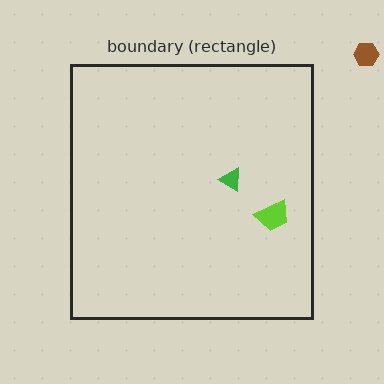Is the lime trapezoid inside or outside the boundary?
Inside.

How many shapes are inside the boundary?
2 inside, 1 outside.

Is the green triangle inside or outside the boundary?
Inside.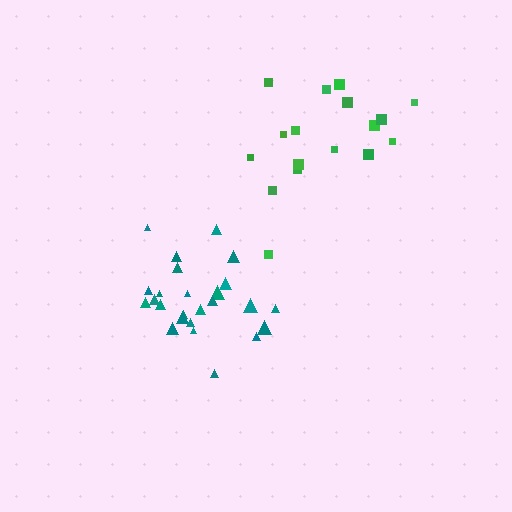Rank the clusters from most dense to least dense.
teal, green.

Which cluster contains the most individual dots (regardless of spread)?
Teal (25).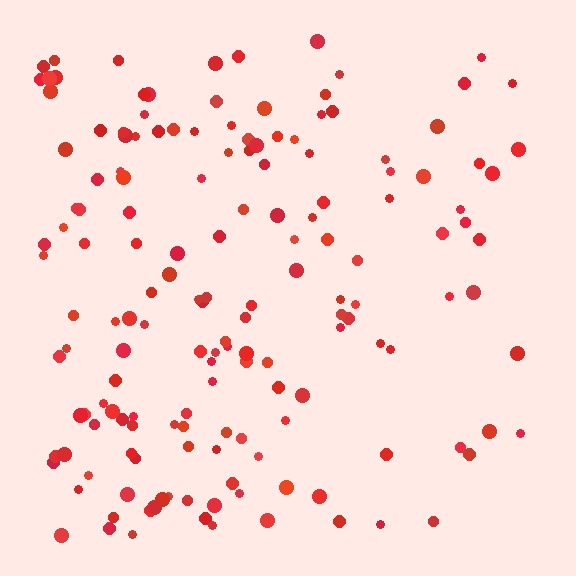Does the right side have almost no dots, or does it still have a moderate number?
Still a moderate number, just noticeably fewer than the left.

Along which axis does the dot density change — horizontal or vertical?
Horizontal.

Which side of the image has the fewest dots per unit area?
The right.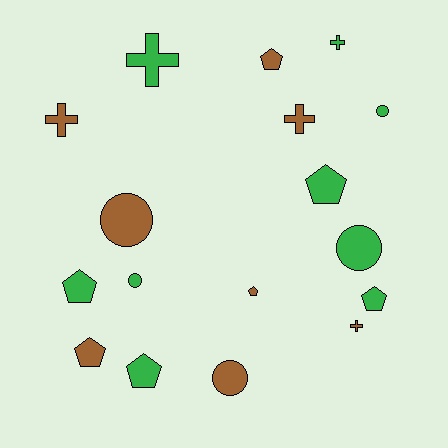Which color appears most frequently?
Green, with 9 objects.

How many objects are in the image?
There are 17 objects.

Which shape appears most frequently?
Pentagon, with 7 objects.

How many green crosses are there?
There are 2 green crosses.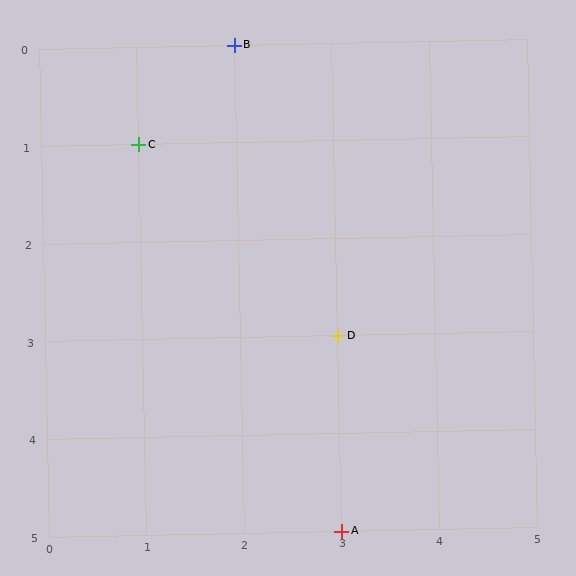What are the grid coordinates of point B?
Point B is at grid coordinates (2, 0).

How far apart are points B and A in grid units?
Points B and A are 1 column and 5 rows apart (about 5.1 grid units diagonally).